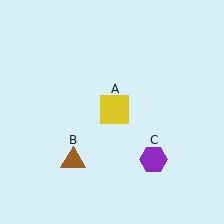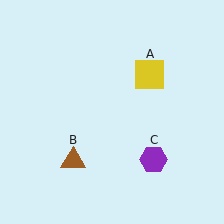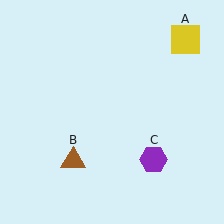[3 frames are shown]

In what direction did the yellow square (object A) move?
The yellow square (object A) moved up and to the right.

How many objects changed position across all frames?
1 object changed position: yellow square (object A).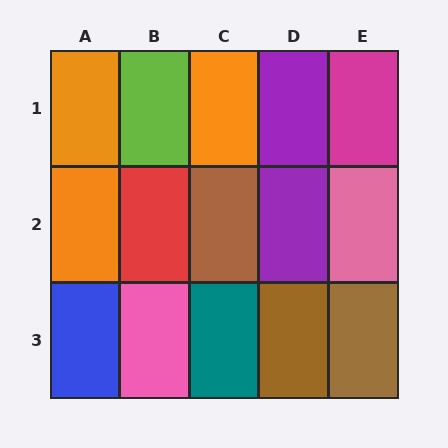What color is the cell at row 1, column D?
Purple.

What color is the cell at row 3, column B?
Pink.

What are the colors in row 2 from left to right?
Orange, red, brown, purple, pink.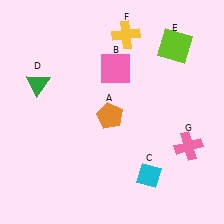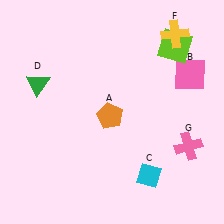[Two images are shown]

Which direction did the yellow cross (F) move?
The yellow cross (F) moved right.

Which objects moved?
The objects that moved are: the pink square (B), the yellow cross (F).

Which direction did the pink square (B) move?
The pink square (B) moved right.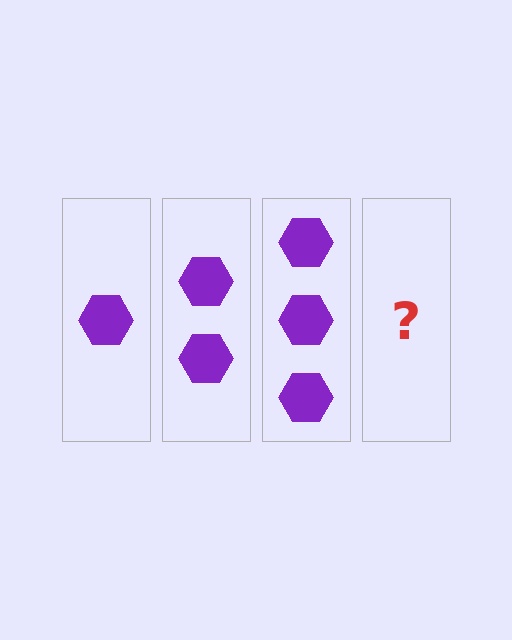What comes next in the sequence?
The next element should be 4 hexagons.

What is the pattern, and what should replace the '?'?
The pattern is that each step adds one more hexagon. The '?' should be 4 hexagons.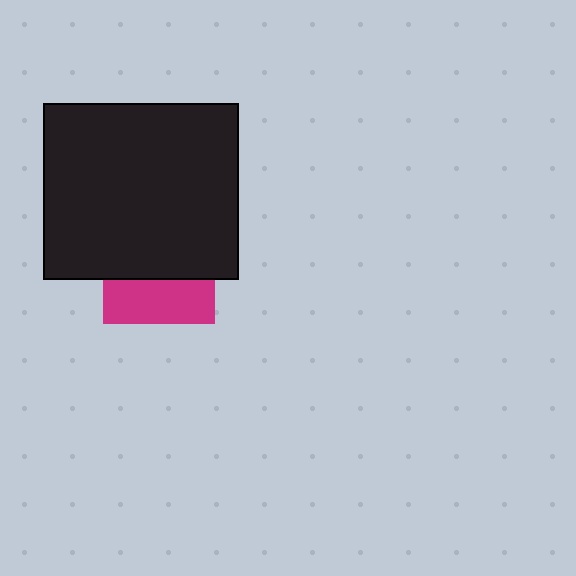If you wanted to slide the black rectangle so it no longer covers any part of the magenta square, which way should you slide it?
Slide it up — that is the most direct way to separate the two shapes.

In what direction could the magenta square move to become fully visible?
The magenta square could move down. That would shift it out from behind the black rectangle entirely.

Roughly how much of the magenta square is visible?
A small part of it is visible (roughly 39%).